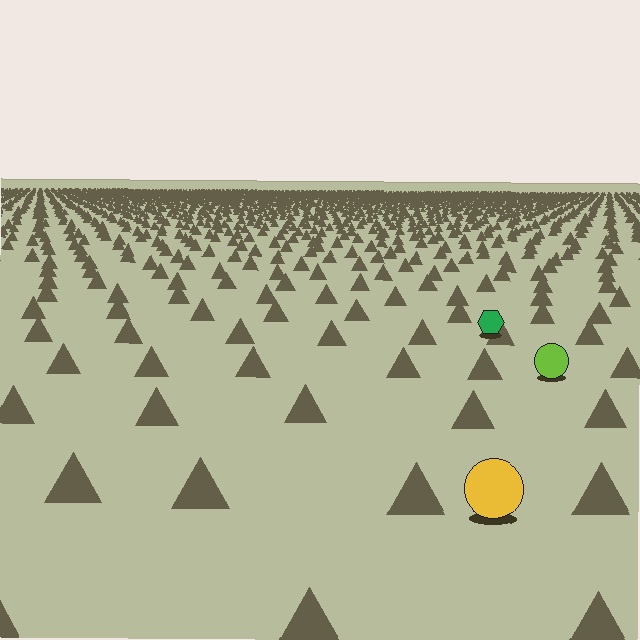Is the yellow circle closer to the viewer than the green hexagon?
Yes. The yellow circle is closer — you can tell from the texture gradient: the ground texture is coarser near it.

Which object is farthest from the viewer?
The green hexagon is farthest from the viewer. It appears smaller and the ground texture around it is denser.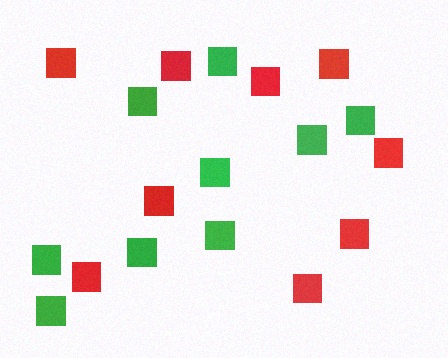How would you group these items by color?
There are 2 groups: one group of red squares (9) and one group of green squares (9).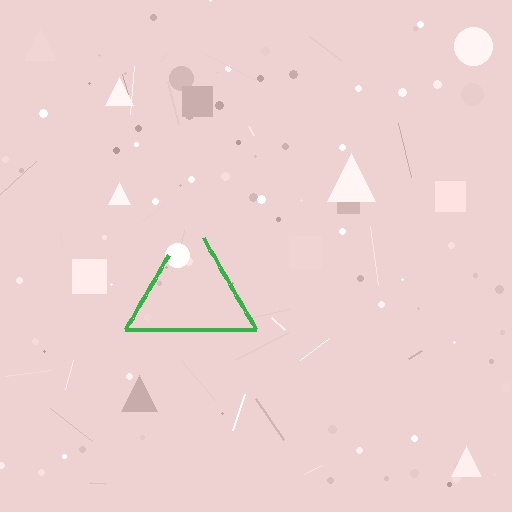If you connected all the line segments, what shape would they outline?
They would outline a triangle.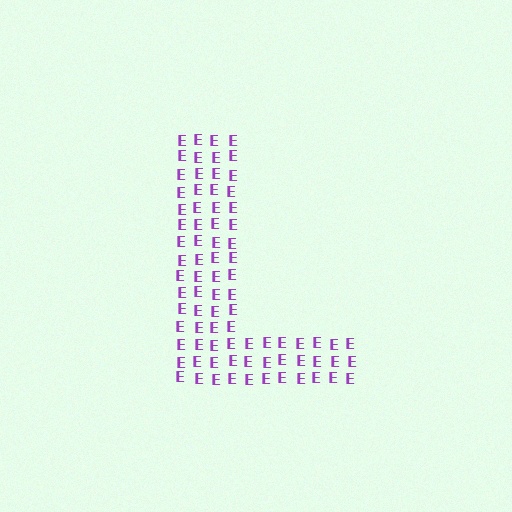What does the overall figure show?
The overall figure shows the letter L.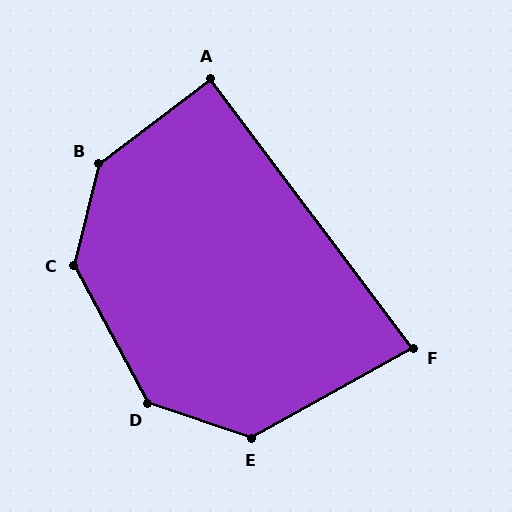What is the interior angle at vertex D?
Approximately 137 degrees (obtuse).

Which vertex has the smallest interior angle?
F, at approximately 82 degrees.